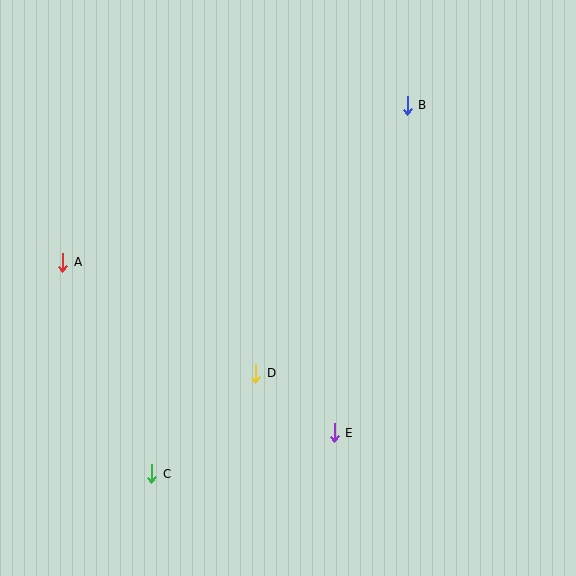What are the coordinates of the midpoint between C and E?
The midpoint between C and E is at (243, 453).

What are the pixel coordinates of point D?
Point D is at (256, 373).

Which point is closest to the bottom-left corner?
Point C is closest to the bottom-left corner.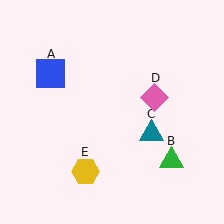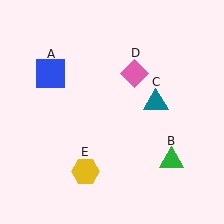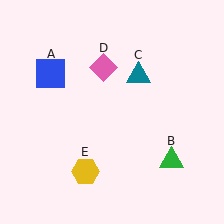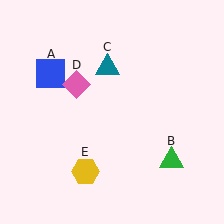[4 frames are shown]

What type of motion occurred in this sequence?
The teal triangle (object C), pink diamond (object D) rotated counterclockwise around the center of the scene.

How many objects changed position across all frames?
2 objects changed position: teal triangle (object C), pink diamond (object D).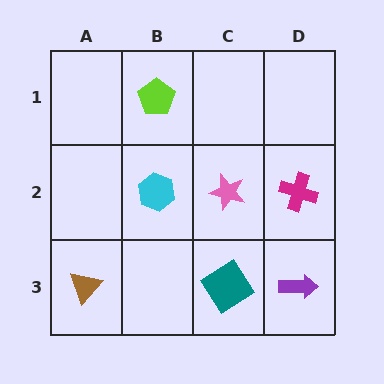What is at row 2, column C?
A pink star.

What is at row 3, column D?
A purple arrow.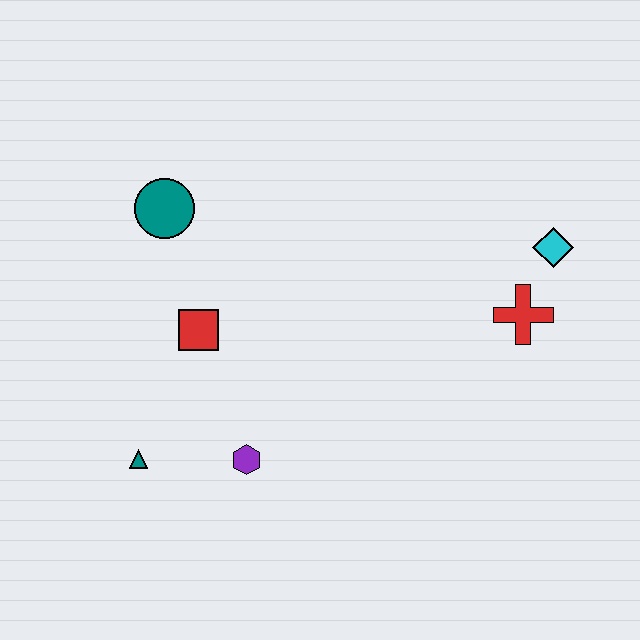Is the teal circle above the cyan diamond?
Yes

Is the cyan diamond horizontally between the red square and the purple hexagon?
No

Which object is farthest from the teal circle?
The cyan diamond is farthest from the teal circle.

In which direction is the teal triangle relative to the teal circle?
The teal triangle is below the teal circle.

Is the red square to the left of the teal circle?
No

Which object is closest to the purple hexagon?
The teal triangle is closest to the purple hexagon.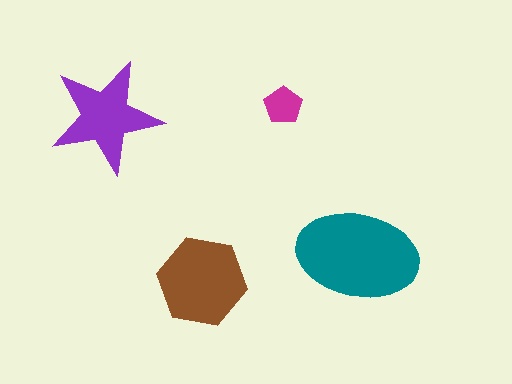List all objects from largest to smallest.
The teal ellipse, the brown hexagon, the purple star, the magenta pentagon.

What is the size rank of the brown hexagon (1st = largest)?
2nd.